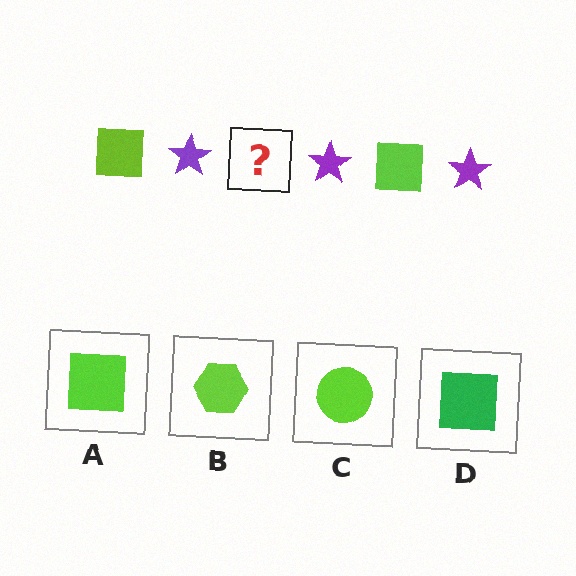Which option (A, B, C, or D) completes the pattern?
A.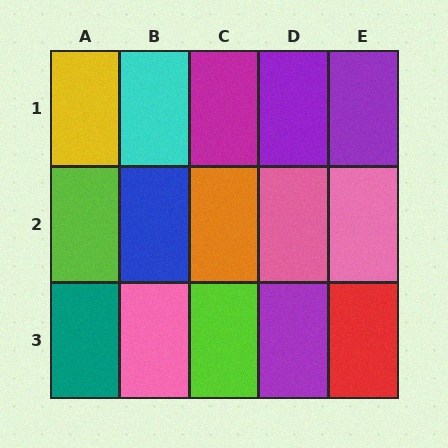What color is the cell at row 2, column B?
Blue.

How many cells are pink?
3 cells are pink.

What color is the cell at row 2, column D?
Pink.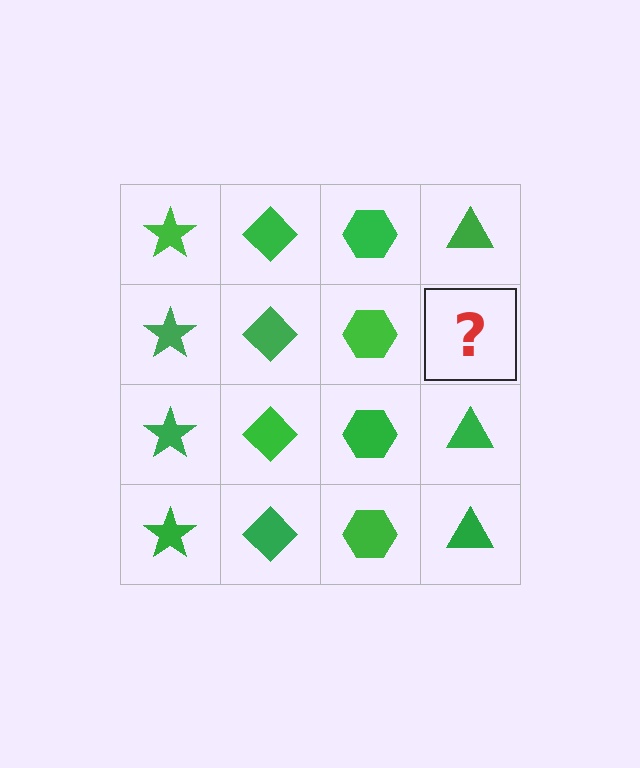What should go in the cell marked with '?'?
The missing cell should contain a green triangle.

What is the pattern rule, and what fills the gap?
The rule is that each column has a consistent shape. The gap should be filled with a green triangle.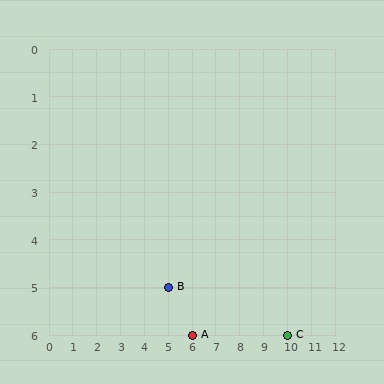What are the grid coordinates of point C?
Point C is at grid coordinates (10, 6).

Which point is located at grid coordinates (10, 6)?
Point C is at (10, 6).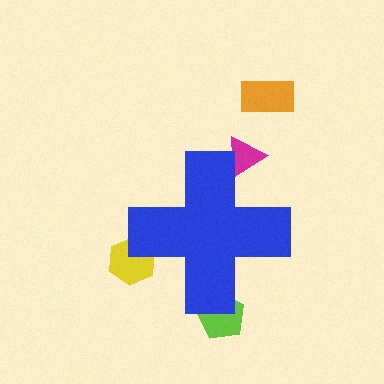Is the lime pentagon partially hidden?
Yes, the lime pentagon is partially hidden behind the blue cross.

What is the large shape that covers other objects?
A blue cross.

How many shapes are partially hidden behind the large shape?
3 shapes are partially hidden.